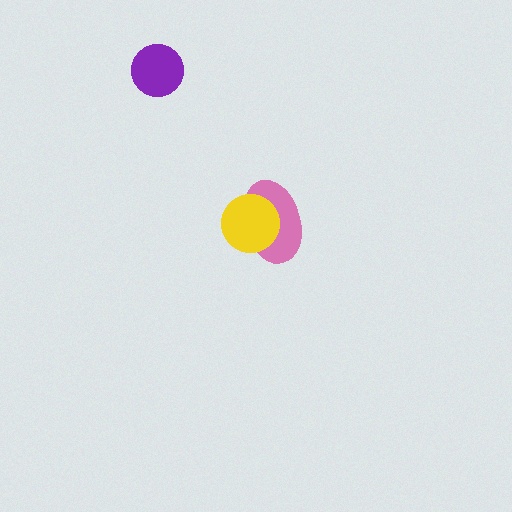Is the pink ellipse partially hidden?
Yes, it is partially covered by another shape.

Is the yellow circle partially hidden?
No, no other shape covers it.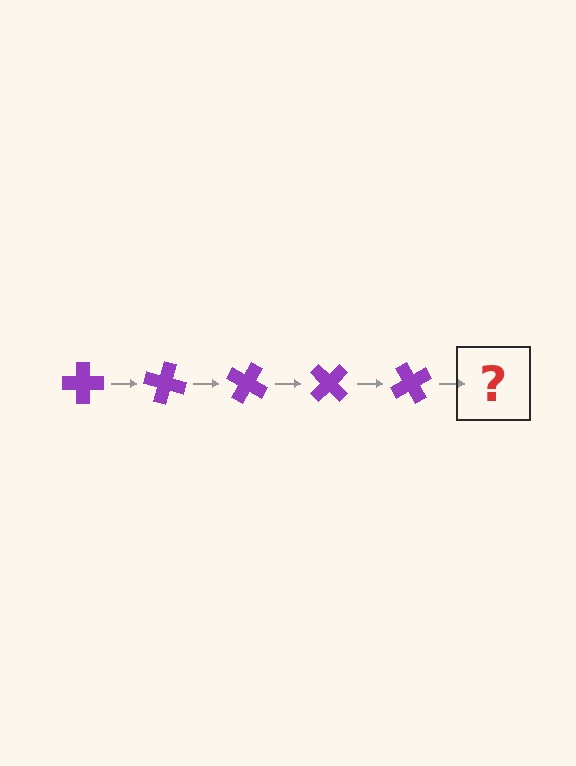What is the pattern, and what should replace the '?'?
The pattern is that the cross rotates 15 degrees each step. The '?' should be a purple cross rotated 75 degrees.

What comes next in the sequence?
The next element should be a purple cross rotated 75 degrees.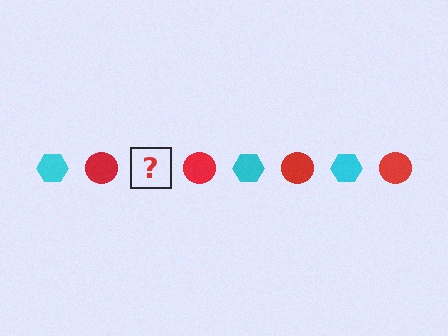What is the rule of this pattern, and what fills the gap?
The rule is that the pattern alternates between cyan hexagon and red circle. The gap should be filled with a cyan hexagon.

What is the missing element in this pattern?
The missing element is a cyan hexagon.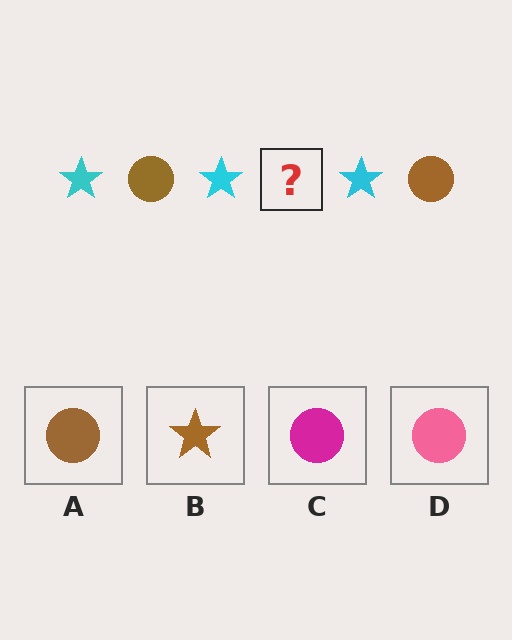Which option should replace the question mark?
Option A.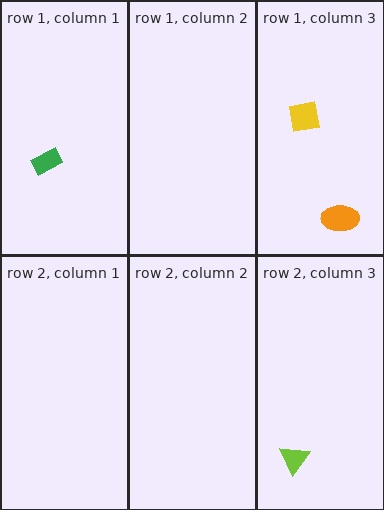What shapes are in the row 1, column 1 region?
The green rectangle.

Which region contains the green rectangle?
The row 1, column 1 region.